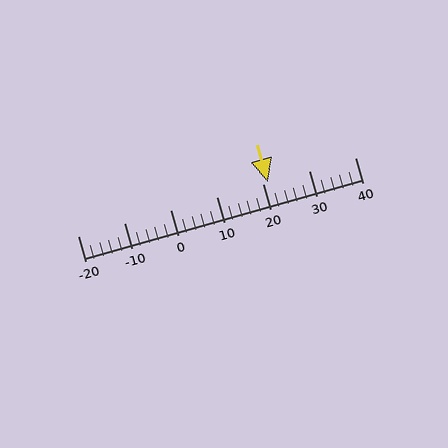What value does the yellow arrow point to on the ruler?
The yellow arrow points to approximately 21.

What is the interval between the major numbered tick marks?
The major tick marks are spaced 10 units apart.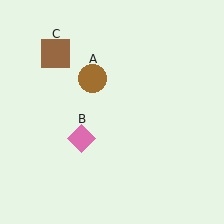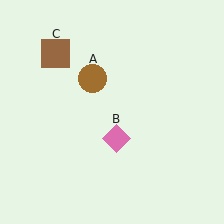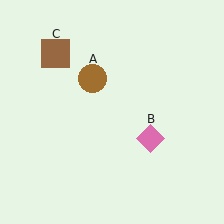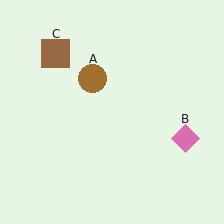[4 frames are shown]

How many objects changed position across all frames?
1 object changed position: pink diamond (object B).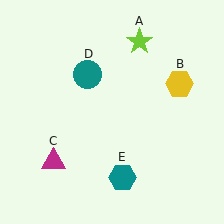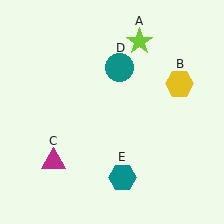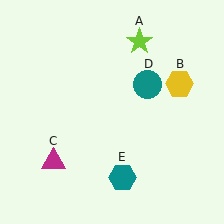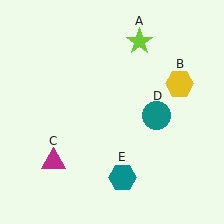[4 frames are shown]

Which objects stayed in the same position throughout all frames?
Lime star (object A) and yellow hexagon (object B) and magenta triangle (object C) and teal hexagon (object E) remained stationary.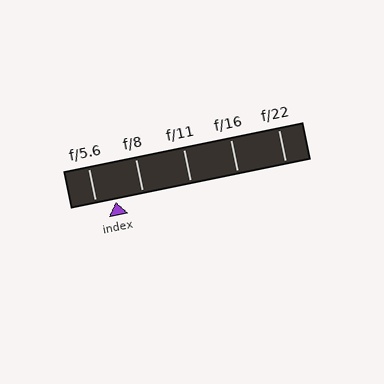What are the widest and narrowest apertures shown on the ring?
The widest aperture shown is f/5.6 and the narrowest is f/22.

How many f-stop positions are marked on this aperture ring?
There are 5 f-stop positions marked.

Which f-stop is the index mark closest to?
The index mark is closest to f/5.6.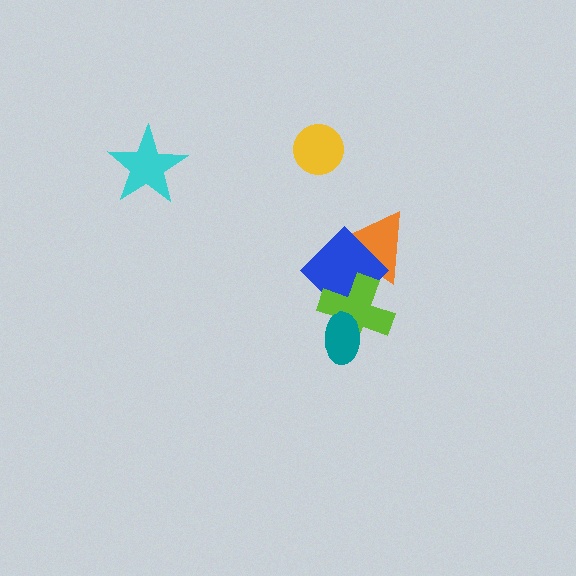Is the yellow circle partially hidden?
No, no other shape covers it.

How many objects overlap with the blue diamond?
2 objects overlap with the blue diamond.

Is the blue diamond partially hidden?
Yes, it is partially covered by another shape.